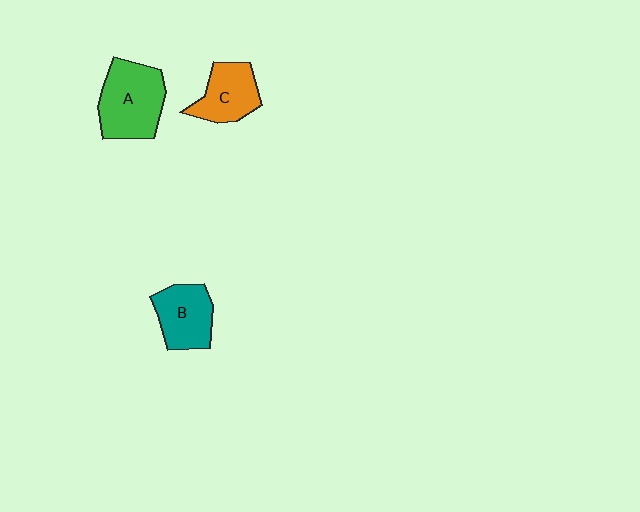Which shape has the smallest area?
Shape C (orange).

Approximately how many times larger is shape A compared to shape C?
Approximately 1.4 times.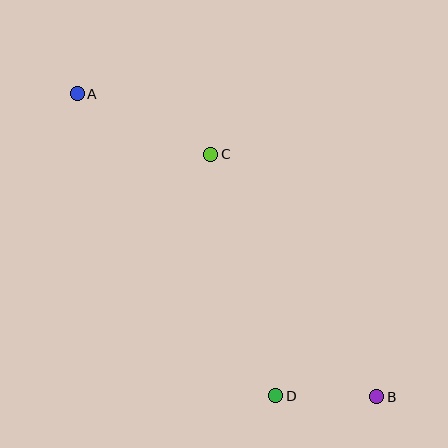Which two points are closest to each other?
Points B and D are closest to each other.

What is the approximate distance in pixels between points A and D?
The distance between A and D is approximately 361 pixels.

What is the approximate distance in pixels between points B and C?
The distance between B and C is approximately 294 pixels.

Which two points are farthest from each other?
Points A and B are farthest from each other.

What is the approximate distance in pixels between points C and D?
The distance between C and D is approximately 251 pixels.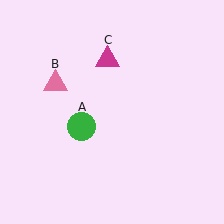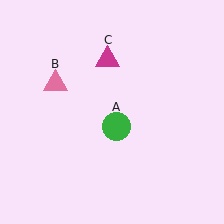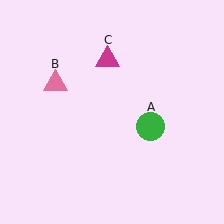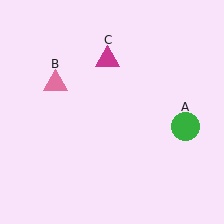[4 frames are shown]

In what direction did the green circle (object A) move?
The green circle (object A) moved right.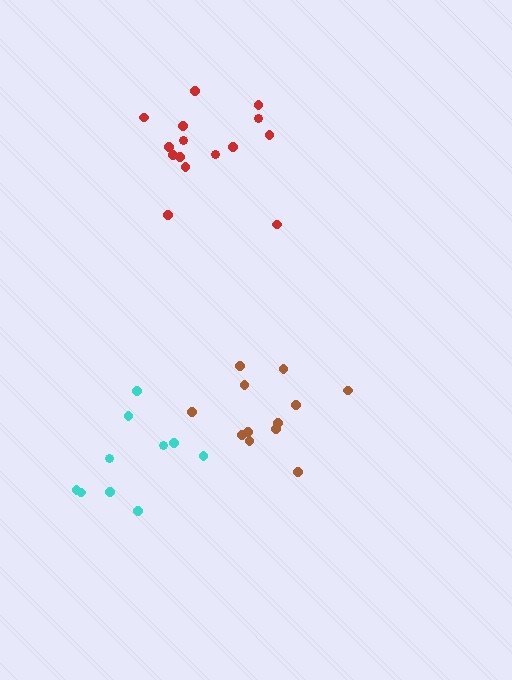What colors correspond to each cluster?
The clusters are colored: brown, cyan, red.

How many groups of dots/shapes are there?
There are 3 groups.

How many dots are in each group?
Group 1: 12 dots, Group 2: 10 dots, Group 3: 15 dots (37 total).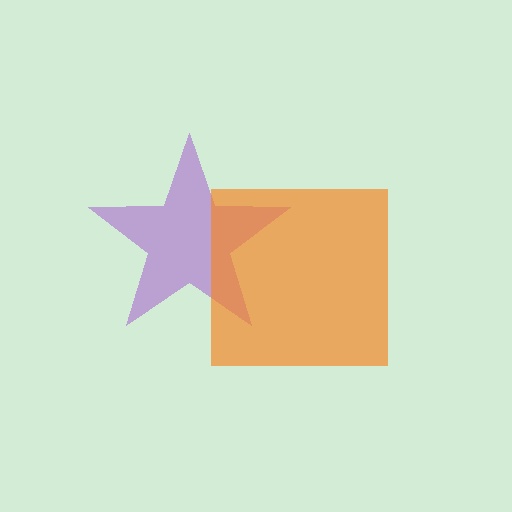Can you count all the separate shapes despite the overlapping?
Yes, there are 2 separate shapes.